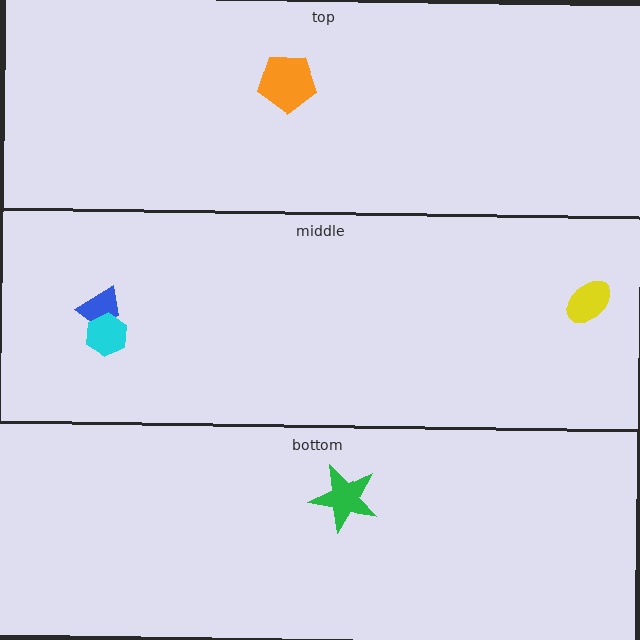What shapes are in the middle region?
The blue trapezoid, the cyan hexagon, the yellow ellipse.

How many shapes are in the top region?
1.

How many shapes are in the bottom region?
1.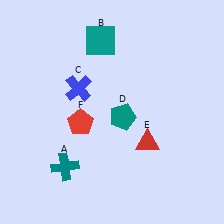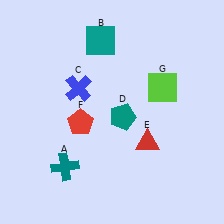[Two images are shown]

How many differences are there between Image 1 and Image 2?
There is 1 difference between the two images.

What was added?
A lime square (G) was added in Image 2.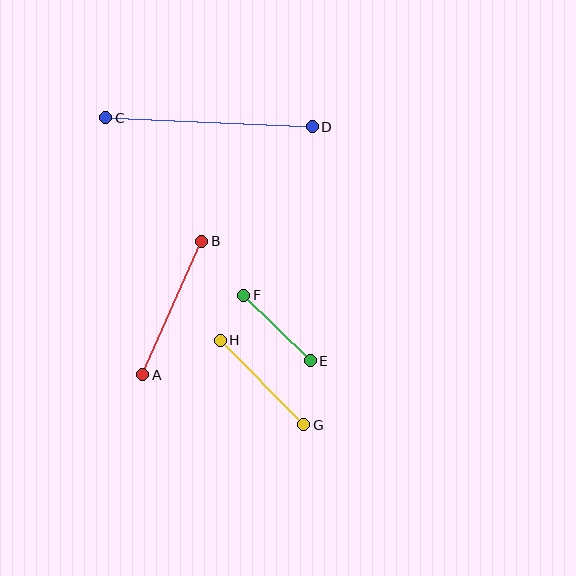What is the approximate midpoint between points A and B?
The midpoint is at approximately (172, 308) pixels.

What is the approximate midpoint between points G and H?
The midpoint is at approximately (262, 382) pixels.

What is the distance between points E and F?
The distance is approximately 93 pixels.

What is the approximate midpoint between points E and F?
The midpoint is at approximately (277, 328) pixels.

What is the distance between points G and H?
The distance is approximately 119 pixels.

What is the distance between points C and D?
The distance is approximately 207 pixels.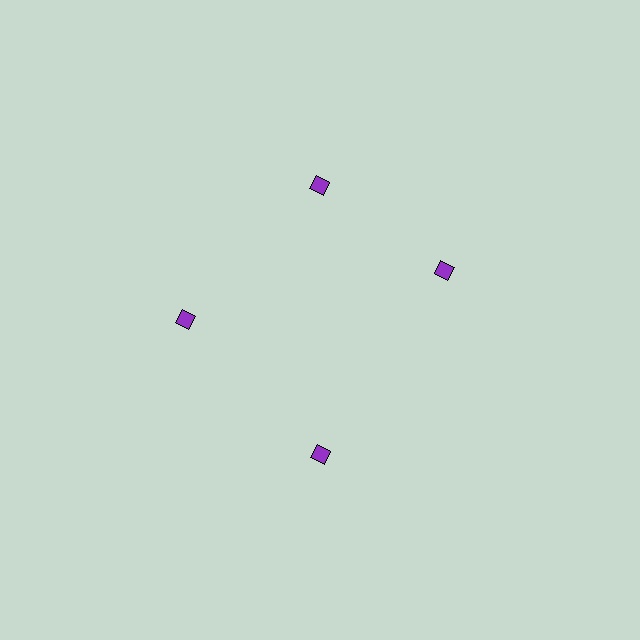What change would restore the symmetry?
The symmetry would be restored by rotating it back into even spacing with its neighbors so that all 4 diamonds sit at equal angles and equal distance from the center.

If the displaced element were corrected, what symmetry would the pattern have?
It would have 4-fold rotational symmetry — the pattern would map onto itself every 90 degrees.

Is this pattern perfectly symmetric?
No. The 4 purple diamonds are arranged in a ring, but one element near the 3 o'clock position is rotated out of alignment along the ring, breaking the 4-fold rotational symmetry.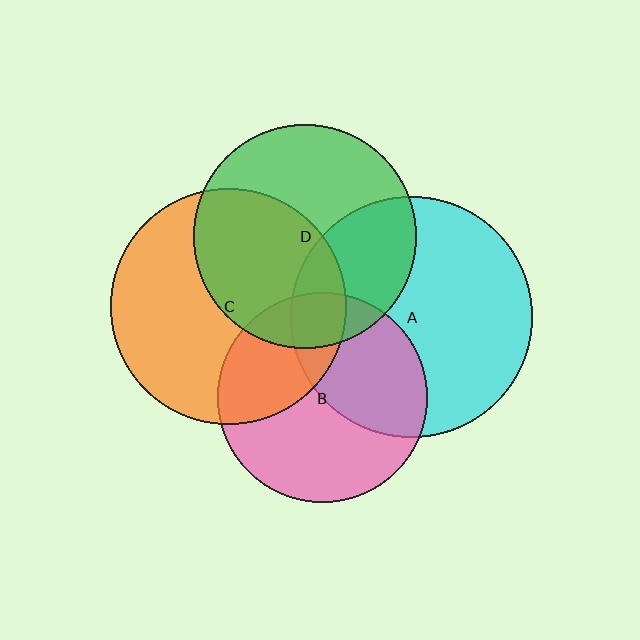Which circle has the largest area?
Circle A (cyan).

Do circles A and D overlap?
Yes.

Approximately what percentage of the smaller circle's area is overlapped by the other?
Approximately 35%.